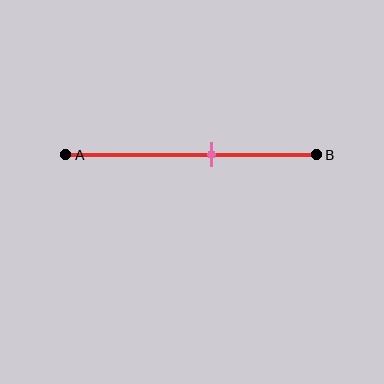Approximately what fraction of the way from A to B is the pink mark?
The pink mark is approximately 60% of the way from A to B.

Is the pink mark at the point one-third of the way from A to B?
No, the mark is at about 60% from A, not at the 33% one-third point.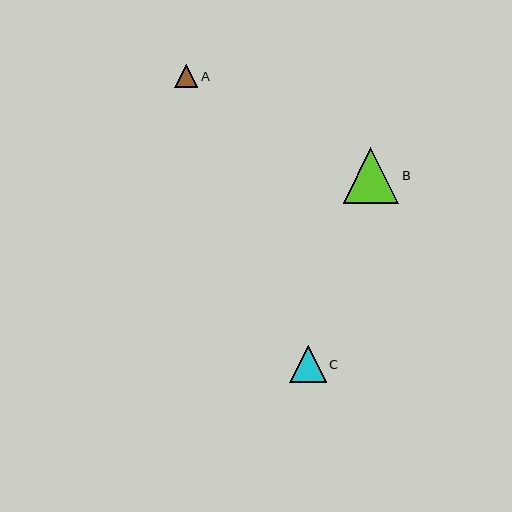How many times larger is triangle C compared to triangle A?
Triangle C is approximately 1.6 times the size of triangle A.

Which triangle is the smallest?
Triangle A is the smallest with a size of approximately 23 pixels.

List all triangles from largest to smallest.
From largest to smallest: B, C, A.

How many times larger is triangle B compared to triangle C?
Triangle B is approximately 1.5 times the size of triangle C.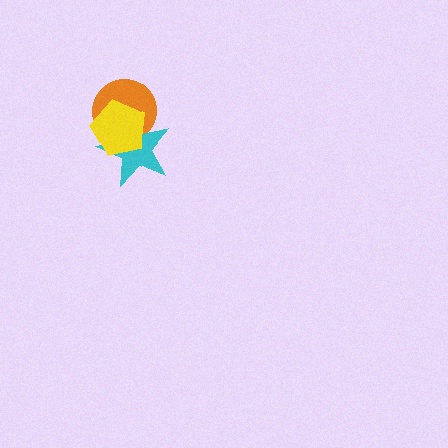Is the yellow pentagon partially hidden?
No, no other shape covers it.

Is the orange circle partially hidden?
Yes, it is partially covered by another shape.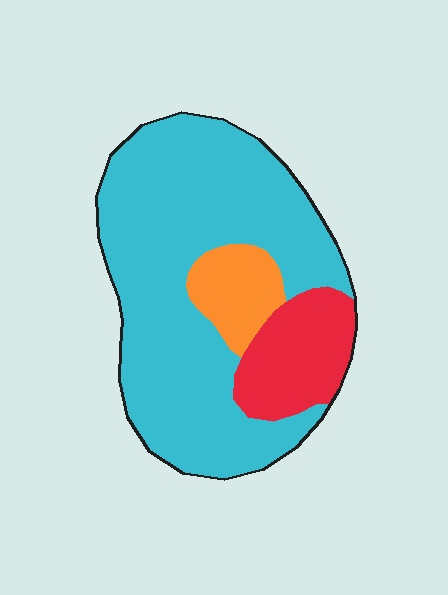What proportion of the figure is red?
Red covers 17% of the figure.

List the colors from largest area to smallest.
From largest to smallest: cyan, red, orange.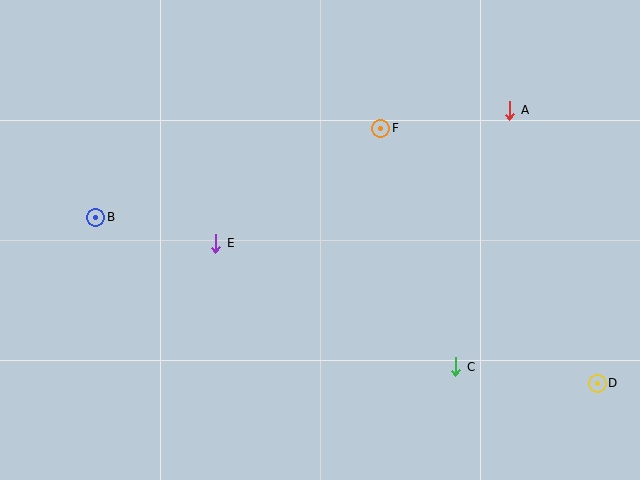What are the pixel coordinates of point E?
Point E is at (216, 243).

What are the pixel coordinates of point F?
Point F is at (381, 128).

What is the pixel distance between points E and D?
The distance between E and D is 406 pixels.